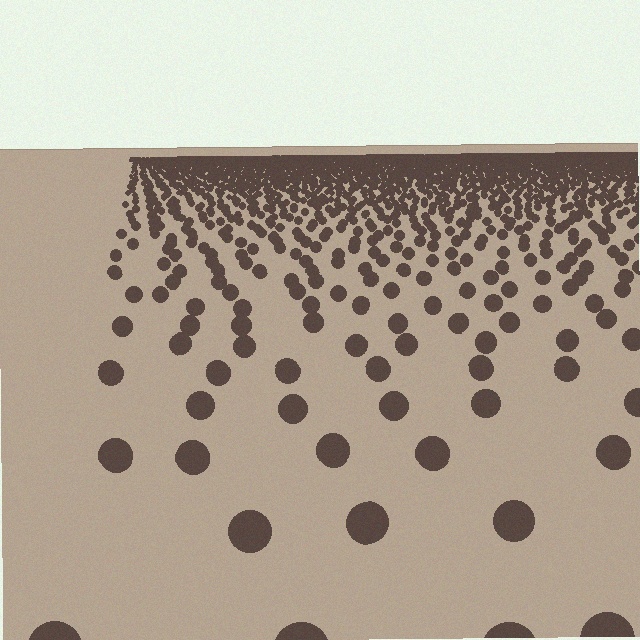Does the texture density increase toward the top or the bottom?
Density increases toward the top.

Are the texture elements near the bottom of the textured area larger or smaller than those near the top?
Larger. Near the bottom, elements are closer to the viewer and appear at a bigger on-screen size.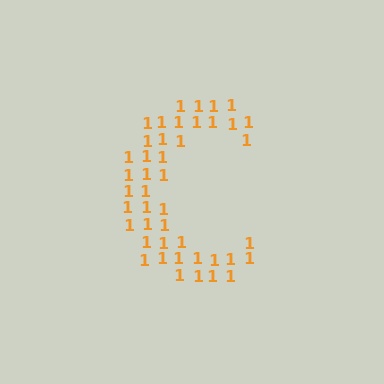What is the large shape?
The large shape is the letter C.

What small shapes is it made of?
It is made of small digit 1's.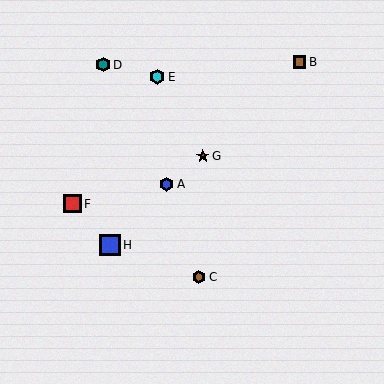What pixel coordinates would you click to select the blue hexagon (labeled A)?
Click at (167, 184) to select the blue hexagon A.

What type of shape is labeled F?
Shape F is a red square.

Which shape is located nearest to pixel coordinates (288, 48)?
The brown square (labeled B) at (300, 62) is nearest to that location.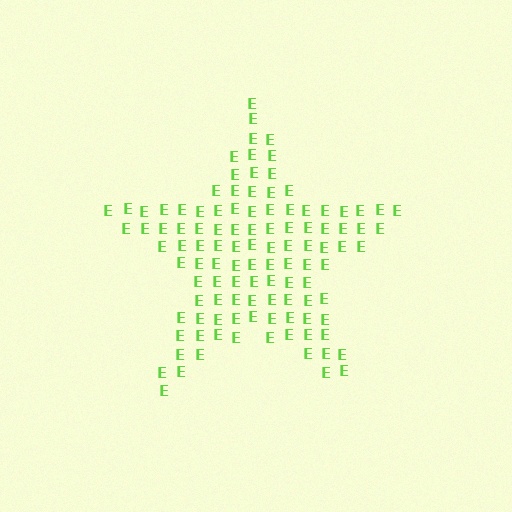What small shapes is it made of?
It is made of small letter E's.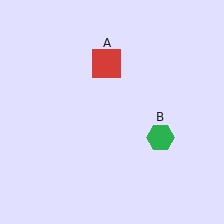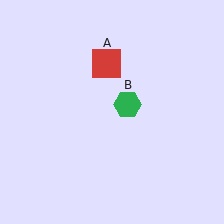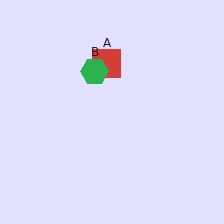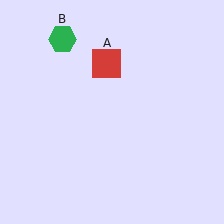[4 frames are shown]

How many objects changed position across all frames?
1 object changed position: green hexagon (object B).